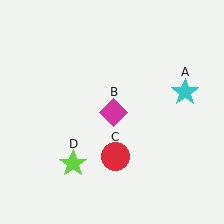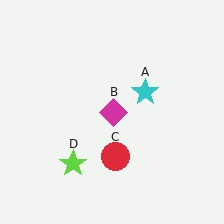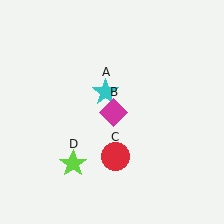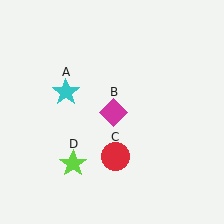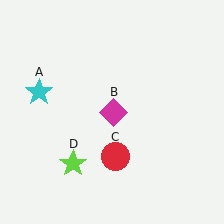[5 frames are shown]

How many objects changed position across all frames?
1 object changed position: cyan star (object A).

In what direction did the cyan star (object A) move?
The cyan star (object A) moved left.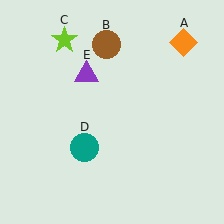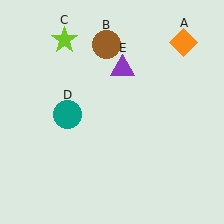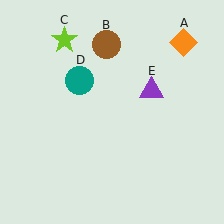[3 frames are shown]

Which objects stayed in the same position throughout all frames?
Orange diamond (object A) and brown circle (object B) and lime star (object C) remained stationary.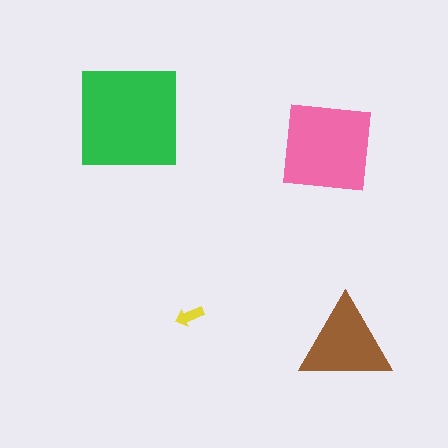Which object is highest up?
The green square is topmost.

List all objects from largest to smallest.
The green square, the pink square, the brown triangle, the yellow arrow.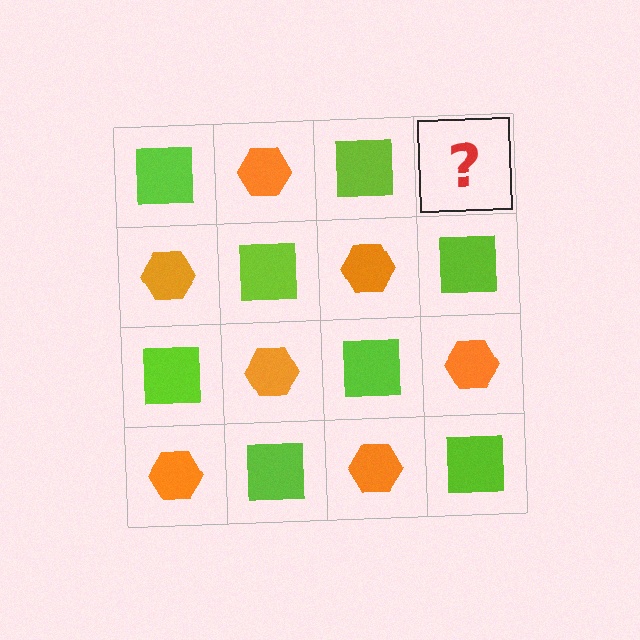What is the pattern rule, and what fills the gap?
The rule is that it alternates lime square and orange hexagon in a checkerboard pattern. The gap should be filled with an orange hexagon.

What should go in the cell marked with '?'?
The missing cell should contain an orange hexagon.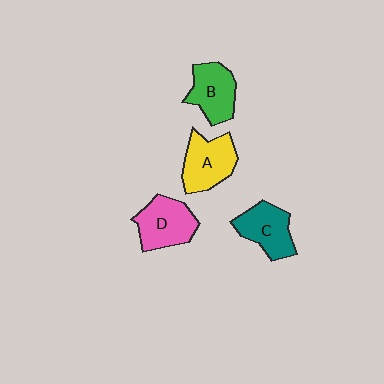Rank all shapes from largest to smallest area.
From largest to smallest: D (pink), A (yellow), C (teal), B (green).